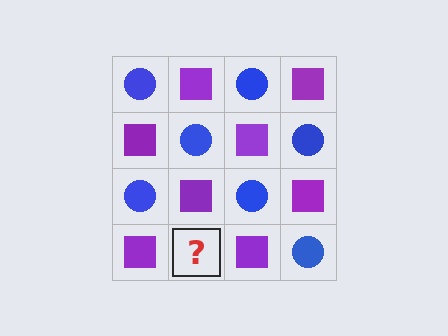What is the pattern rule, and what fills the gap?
The rule is that it alternates blue circle and purple square in a checkerboard pattern. The gap should be filled with a blue circle.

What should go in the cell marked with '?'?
The missing cell should contain a blue circle.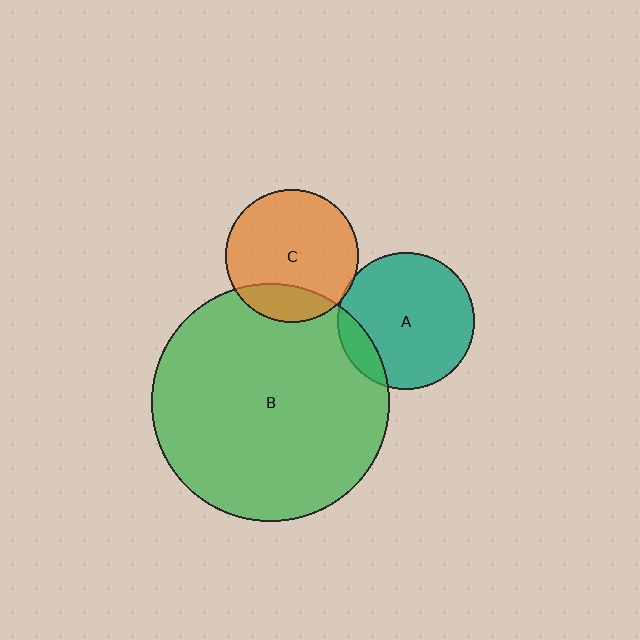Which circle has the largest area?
Circle B (green).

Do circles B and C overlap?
Yes.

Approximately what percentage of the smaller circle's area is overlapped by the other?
Approximately 20%.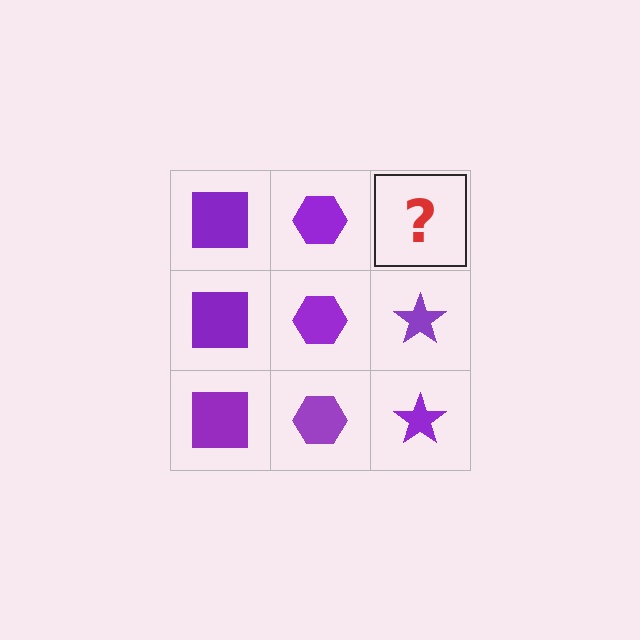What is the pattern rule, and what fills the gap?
The rule is that each column has a consistent shape. The gap should be filled with a purple star.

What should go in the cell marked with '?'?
The missing cell should contain a purple star.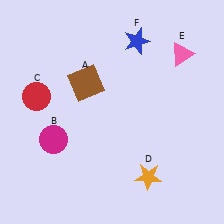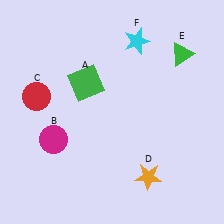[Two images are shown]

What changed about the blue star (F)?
In Image 1, F is blue. In Image 2, it changed to cyan.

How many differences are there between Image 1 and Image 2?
There are 3 differences between the two images.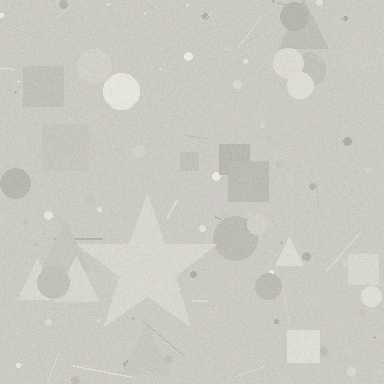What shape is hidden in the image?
A star is hidden in the image.